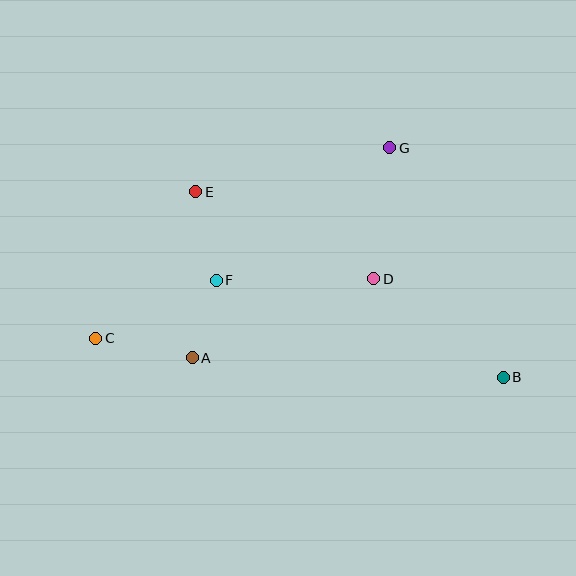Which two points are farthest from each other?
Points B and C are farthest from each other.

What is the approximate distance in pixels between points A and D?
The distance between A and D is approximately 198 pixels.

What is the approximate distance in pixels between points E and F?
The distance between E and F is approximately 91 pixels.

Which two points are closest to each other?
Points A and F are closest to each other.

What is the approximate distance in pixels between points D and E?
The distance between D and E is approximately 198 pixels.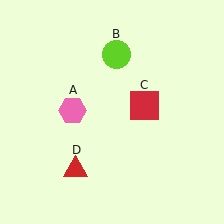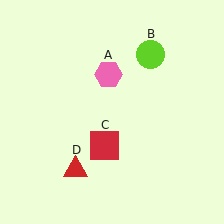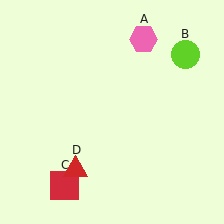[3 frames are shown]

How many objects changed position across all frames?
3 objects changed position: pink hexagon (object A), lime circle (object B), red square (object C).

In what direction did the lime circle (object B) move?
The lime circle (object B) moved right.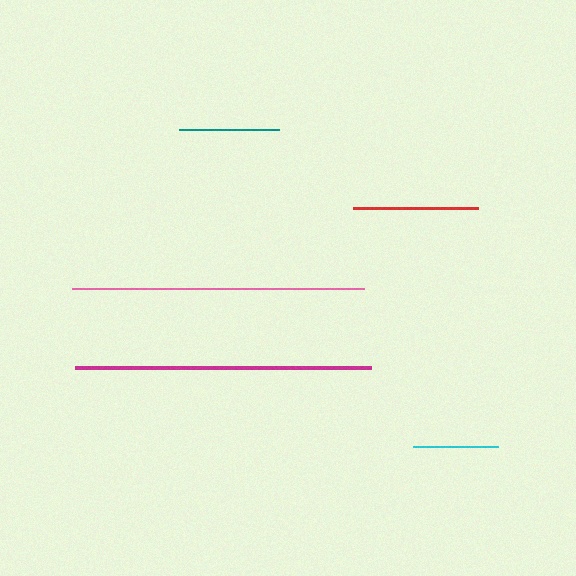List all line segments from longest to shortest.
From longest to shortest: magenta, pink, red, teal, cyan.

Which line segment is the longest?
The magenta line is the longest at approximately 296 pixels.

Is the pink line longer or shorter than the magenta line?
The magenta line is longer than the pink line.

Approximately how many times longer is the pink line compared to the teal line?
The pink line is approximately 2.9 times the length of the teal line.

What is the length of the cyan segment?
The cyan segment is approximately 85 pixels long.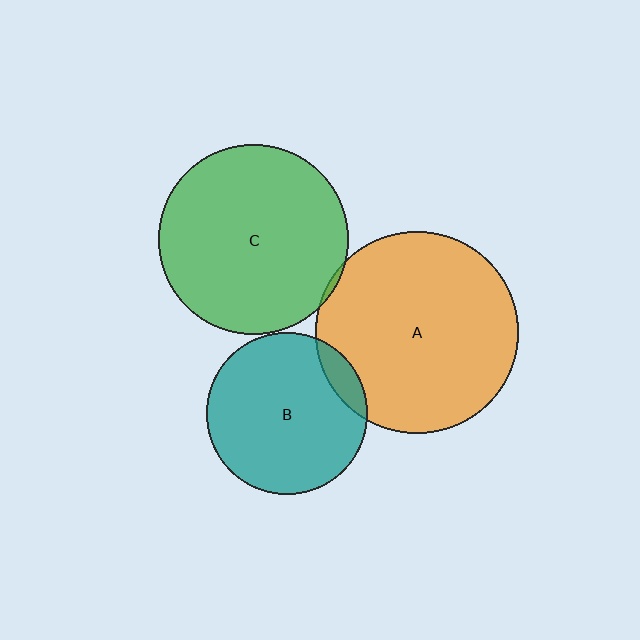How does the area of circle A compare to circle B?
Approximately 1.6 times.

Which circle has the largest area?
Circle A (orange).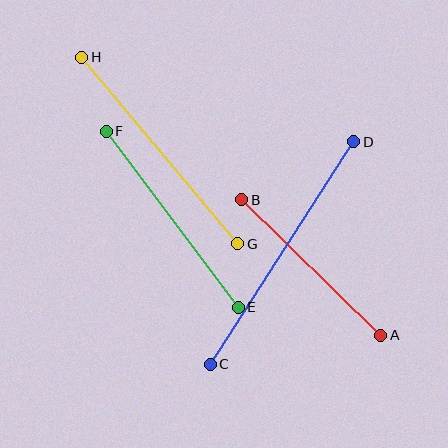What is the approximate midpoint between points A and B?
The midpoint is at approximately (311, 267) pixels.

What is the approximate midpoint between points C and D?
The midpoint is at approximately (282, 253) pixels.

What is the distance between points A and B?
The distance is approximately 194 pixels.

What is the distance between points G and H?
The distance is approximately 243 pixels.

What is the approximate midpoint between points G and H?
The midpoint is at approximately (160, 151) pixels.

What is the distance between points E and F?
The distance is approximately 220 pixels.